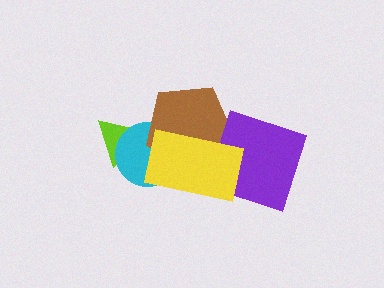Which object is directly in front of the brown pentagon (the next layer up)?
The purple square is directly in front of the brown pentagon.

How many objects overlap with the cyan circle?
3 objects overlap with the cyan circle.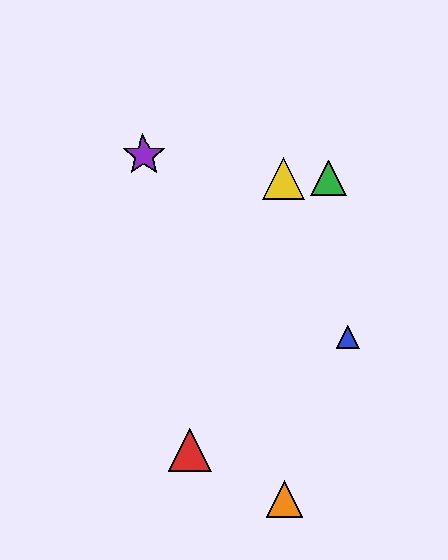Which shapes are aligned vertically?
The yellow triangle, the orange triangle are aligned vertically.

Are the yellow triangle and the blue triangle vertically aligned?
No, the yellow triangle is at x≈283 and the blue triangle is at x≈348.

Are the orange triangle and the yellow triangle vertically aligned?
Yes, both are at x≈285.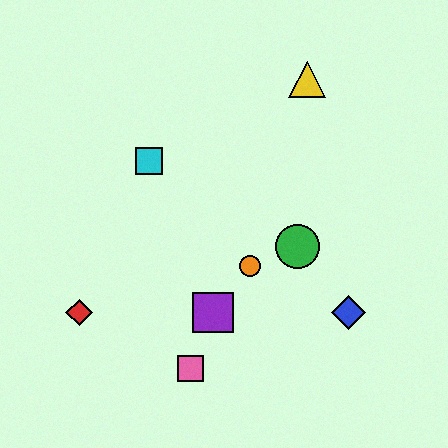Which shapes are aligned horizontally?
The red diamond, the blue diamond, the purple square are aligned horizontally.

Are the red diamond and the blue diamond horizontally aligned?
Yes, both are at y≈313.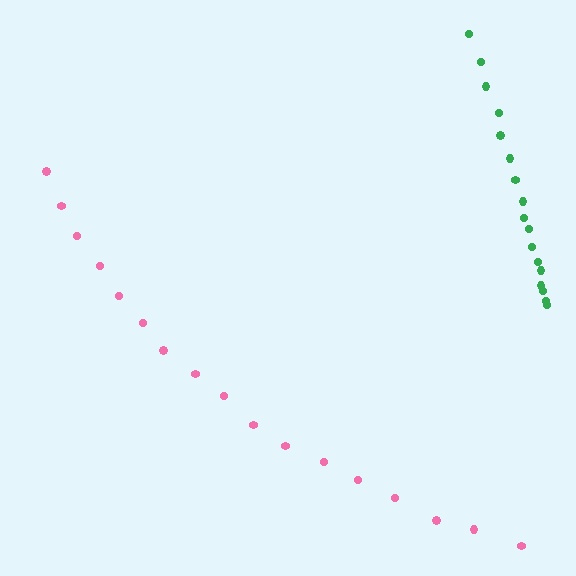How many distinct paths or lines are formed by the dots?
There are 2 distinct paths.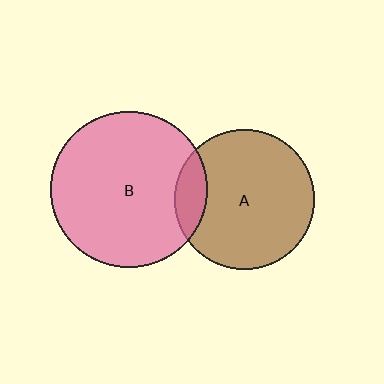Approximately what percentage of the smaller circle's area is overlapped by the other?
Approximately 15%.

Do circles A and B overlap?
Yes.